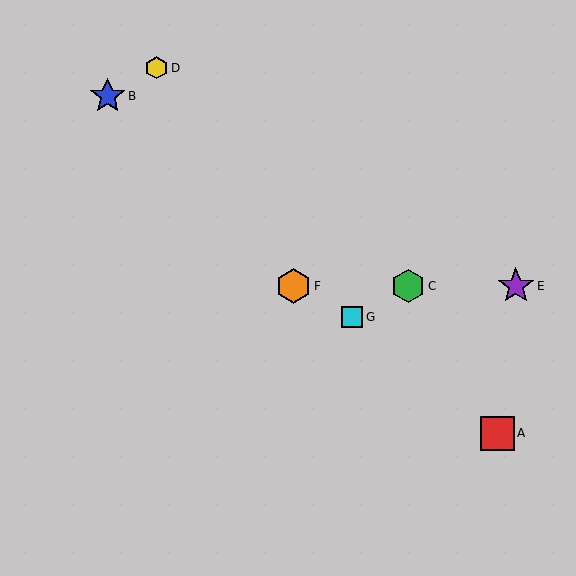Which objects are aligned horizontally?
Objects C, E, F are aligned horizontally.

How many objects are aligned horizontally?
3 objects (C, E, F) are aligned horizontally.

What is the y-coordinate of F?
Object F is at y≈286.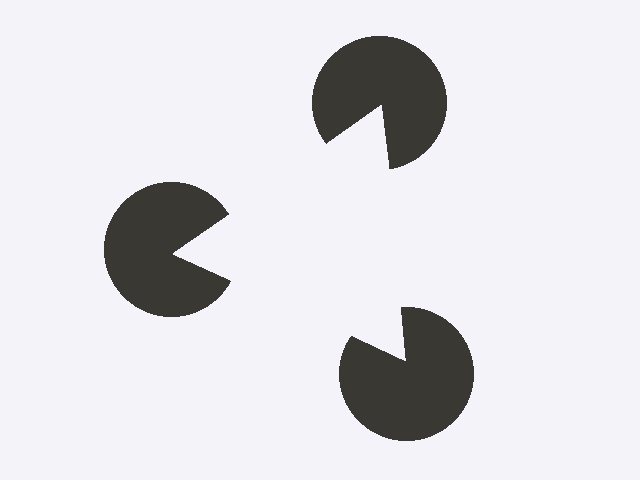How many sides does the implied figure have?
3 sides.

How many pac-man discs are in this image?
There are 3 — one at each vertex of the illusory triangle.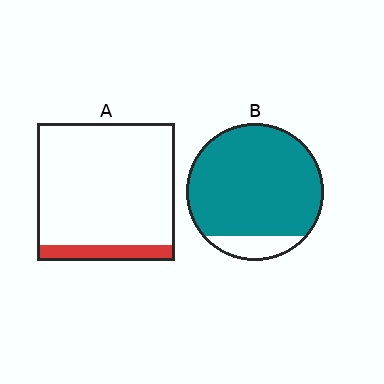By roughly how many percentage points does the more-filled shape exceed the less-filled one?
By roughly 75 percentage points (B over A).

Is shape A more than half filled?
No.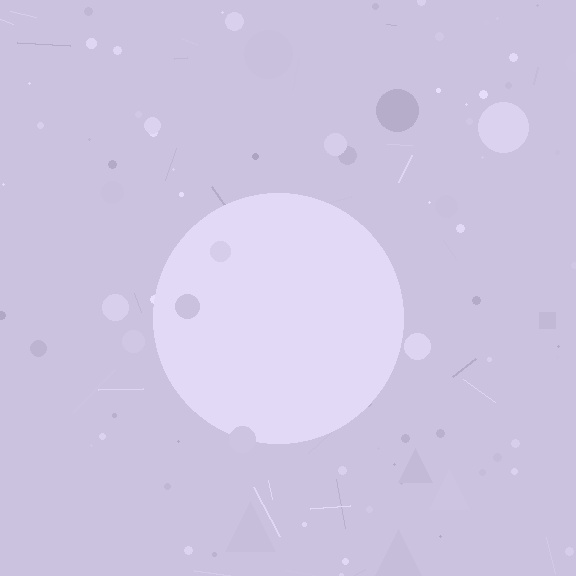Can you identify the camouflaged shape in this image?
The camouflaged shape is a circle.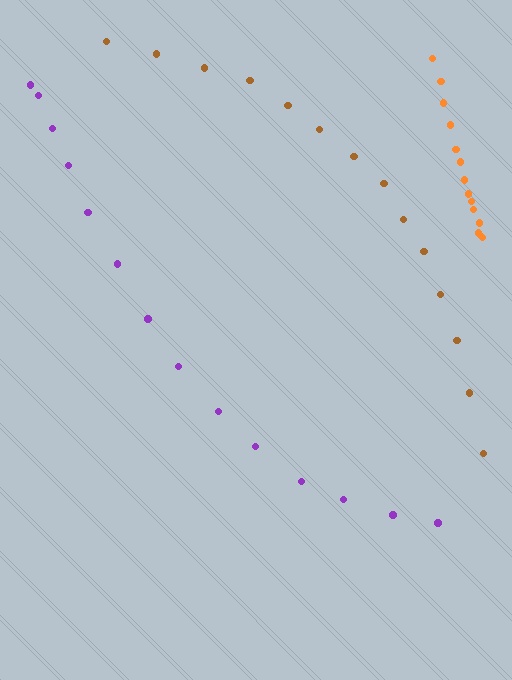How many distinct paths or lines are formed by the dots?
There are 3 distinct paths.